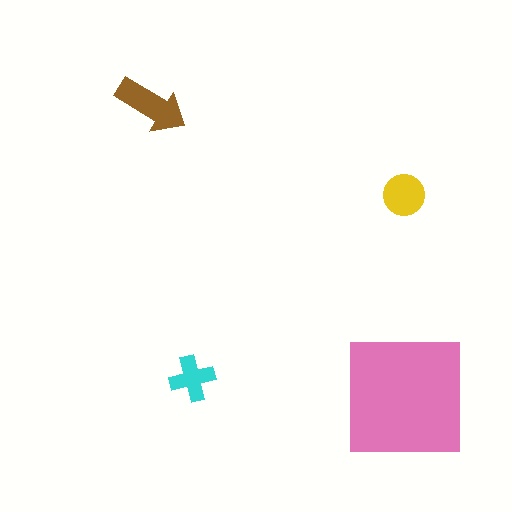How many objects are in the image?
There are 4 objects in the image.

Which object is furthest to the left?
The brown arrow is leftmost.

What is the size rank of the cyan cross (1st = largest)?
4th.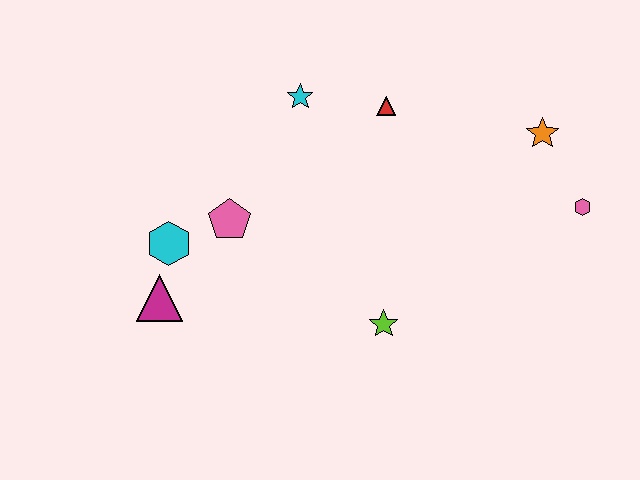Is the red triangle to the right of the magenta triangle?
Yes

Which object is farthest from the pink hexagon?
The magenta triangle is farthest from the pink hexagon.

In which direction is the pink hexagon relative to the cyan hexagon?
The pink hexagon is to the right of the cyan hexagon.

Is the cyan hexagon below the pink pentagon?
Yes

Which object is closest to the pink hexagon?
The orange star is closest to the pink hexagon.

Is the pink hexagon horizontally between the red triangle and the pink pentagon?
No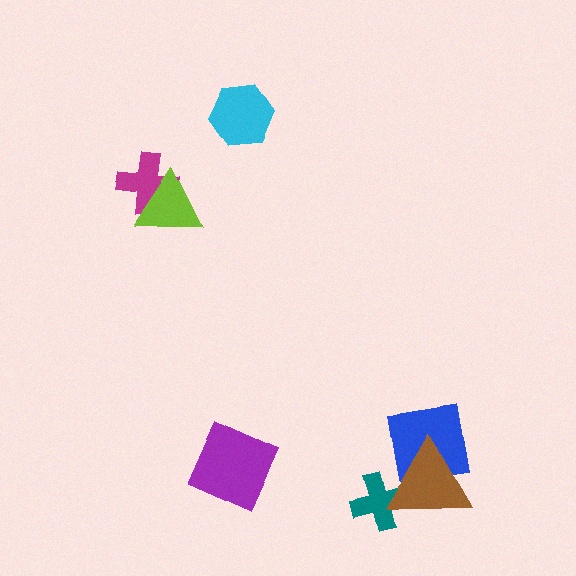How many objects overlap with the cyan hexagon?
0 objects overlap with the cyan hexagon.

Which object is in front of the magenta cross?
The lime triangle is in front of the magenta cross.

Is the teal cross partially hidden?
Yes, it is partially covered by another shape.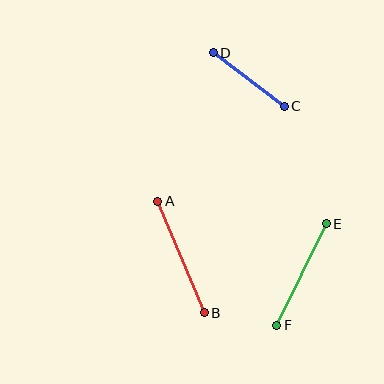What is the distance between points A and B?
The distance is approximately 121 pixels.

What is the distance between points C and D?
The distance is approximately 89 pixels.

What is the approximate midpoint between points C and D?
The midpoint is at approximately (249, 79) pixels.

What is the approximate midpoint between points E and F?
The midpoint is at approximately (301, 275) pixels.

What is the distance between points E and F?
The distance is approximately 113 pixels.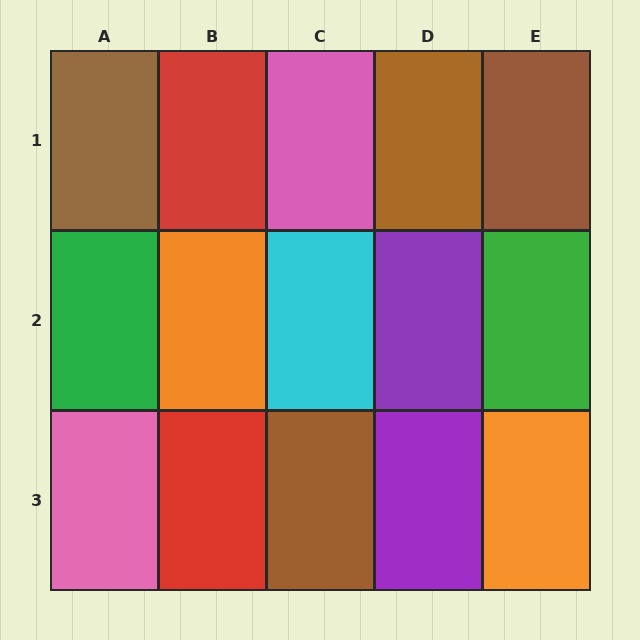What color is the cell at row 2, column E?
Green.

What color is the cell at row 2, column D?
Purple.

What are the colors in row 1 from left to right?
Brown, red, pink, brown, brown.